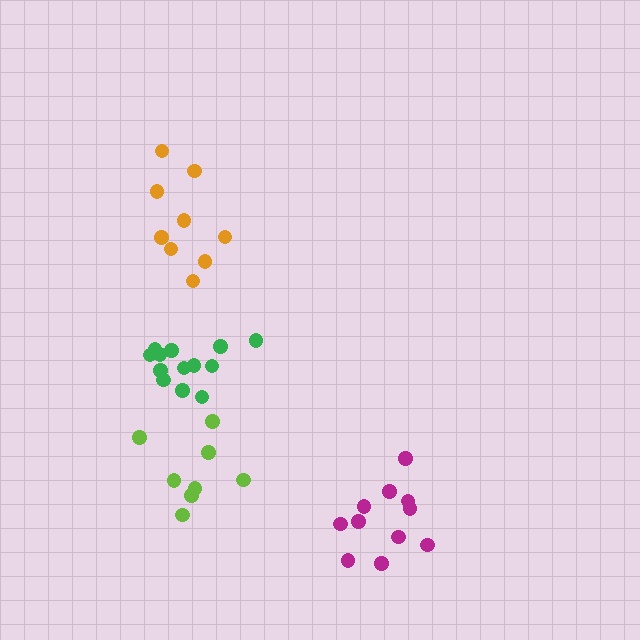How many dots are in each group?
Group 1: 8 dots, Group 2: 13 dots, Group 3: 11 dots, Group 4: 9 dots (41 total).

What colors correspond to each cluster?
The clusters are colored: lime, green, magenta, orange.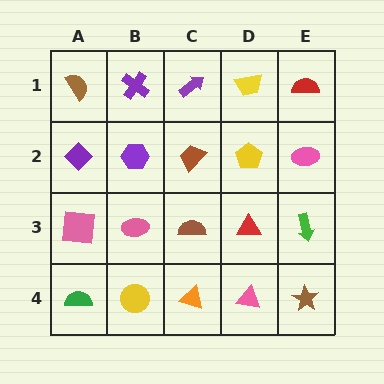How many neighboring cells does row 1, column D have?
3.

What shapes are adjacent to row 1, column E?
A pink ellipse (row 2, column E), a yellow trapezoid (row 1, column D).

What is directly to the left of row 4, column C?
A yellow circle.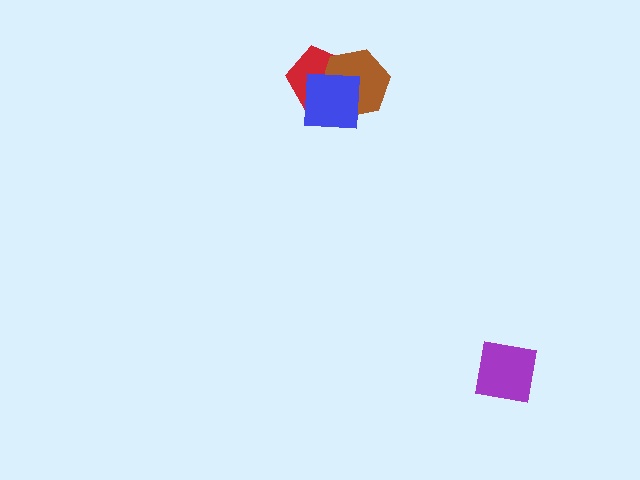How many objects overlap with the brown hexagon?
2 objects overlap with the brown hexagon.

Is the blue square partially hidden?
No, no other shape covers it.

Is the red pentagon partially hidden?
Yes, it is partially covered by another shape.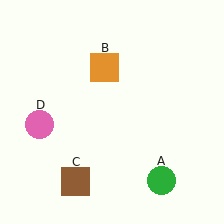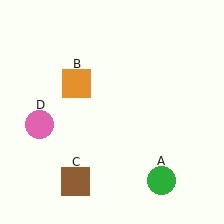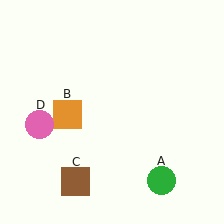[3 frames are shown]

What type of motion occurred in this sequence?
The orange square (object B) rotated counterclockwise around the center of the scene.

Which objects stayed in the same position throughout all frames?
Green circle (object A) and brown square (object C) and pink circle (object D) remained stationary.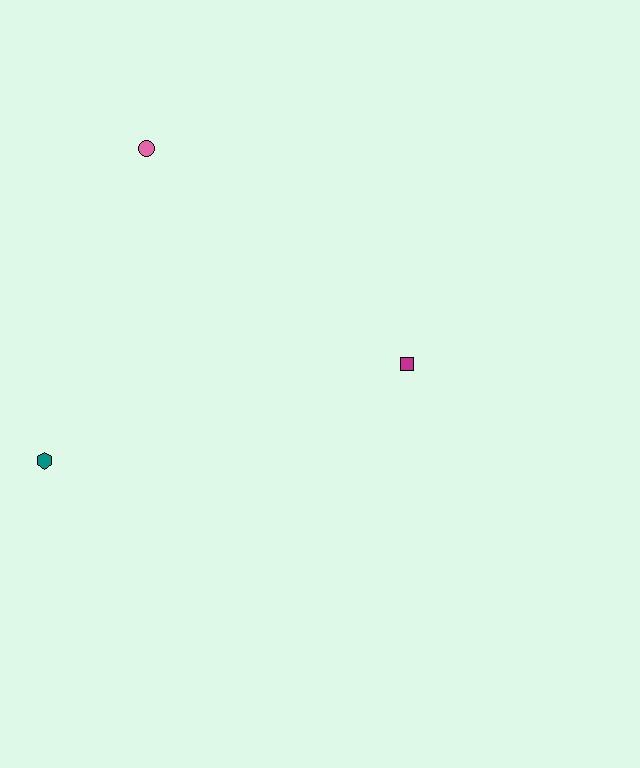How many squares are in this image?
There is 1 square.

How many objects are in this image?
There are 3 objects.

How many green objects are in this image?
There are no green objects.